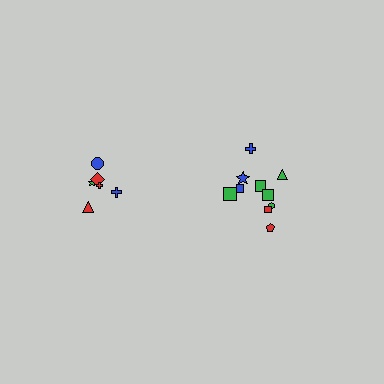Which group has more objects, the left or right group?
The right group.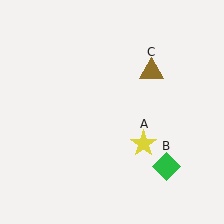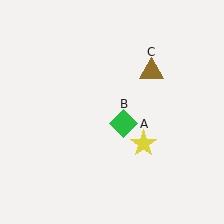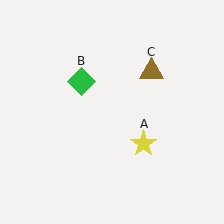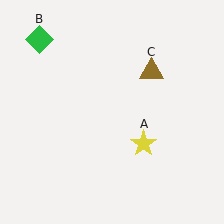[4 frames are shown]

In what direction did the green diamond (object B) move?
The green diamond (object B) moved up and to the left.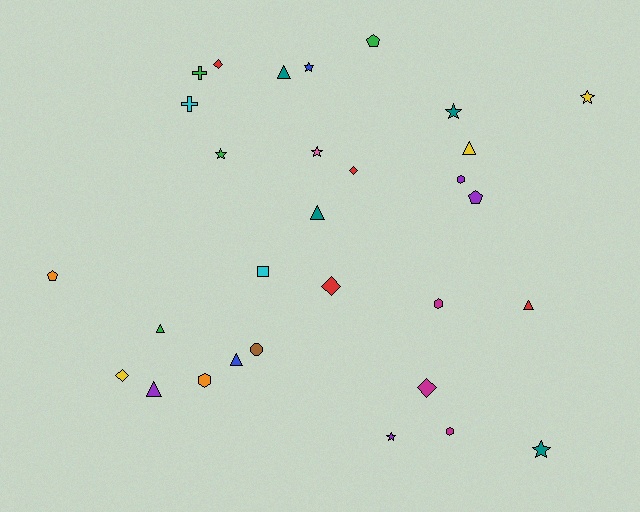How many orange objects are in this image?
There are 2 orange objects.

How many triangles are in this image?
There are 7 triangles.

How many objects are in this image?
There are 30 objects.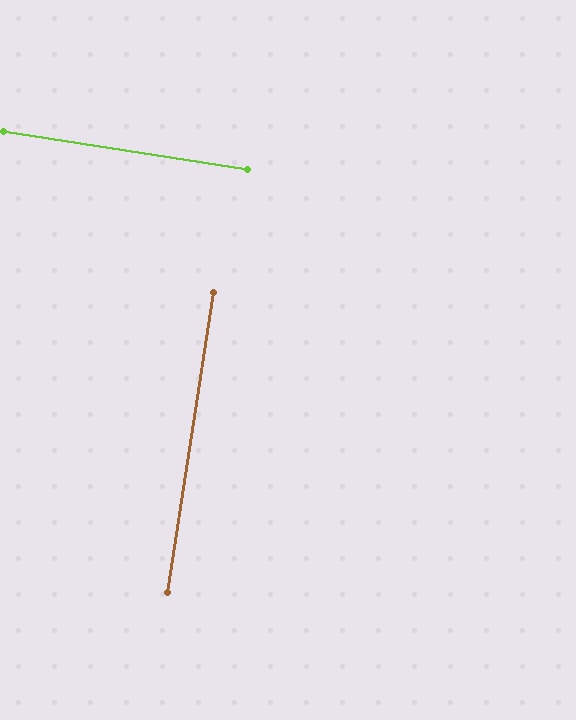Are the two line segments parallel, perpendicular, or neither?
Perpendicular — they meet at approximately 90°.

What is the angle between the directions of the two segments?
Approximately 90 degrees.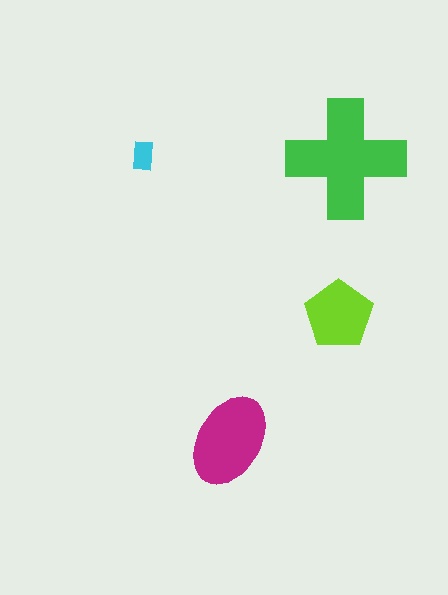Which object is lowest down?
The magenta ellipse is bottommost.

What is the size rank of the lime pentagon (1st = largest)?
3rd.